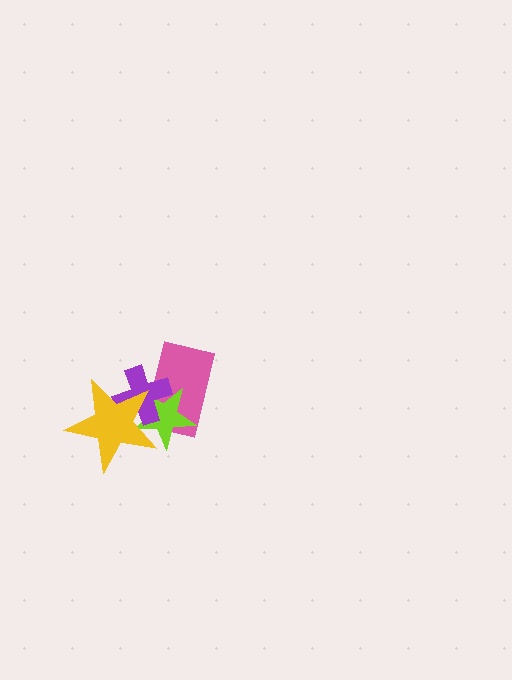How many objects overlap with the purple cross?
3 objects overlap with the purple cross.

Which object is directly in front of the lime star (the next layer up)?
The purple cross is directly in front of the lime star.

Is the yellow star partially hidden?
No, no other shape covers it.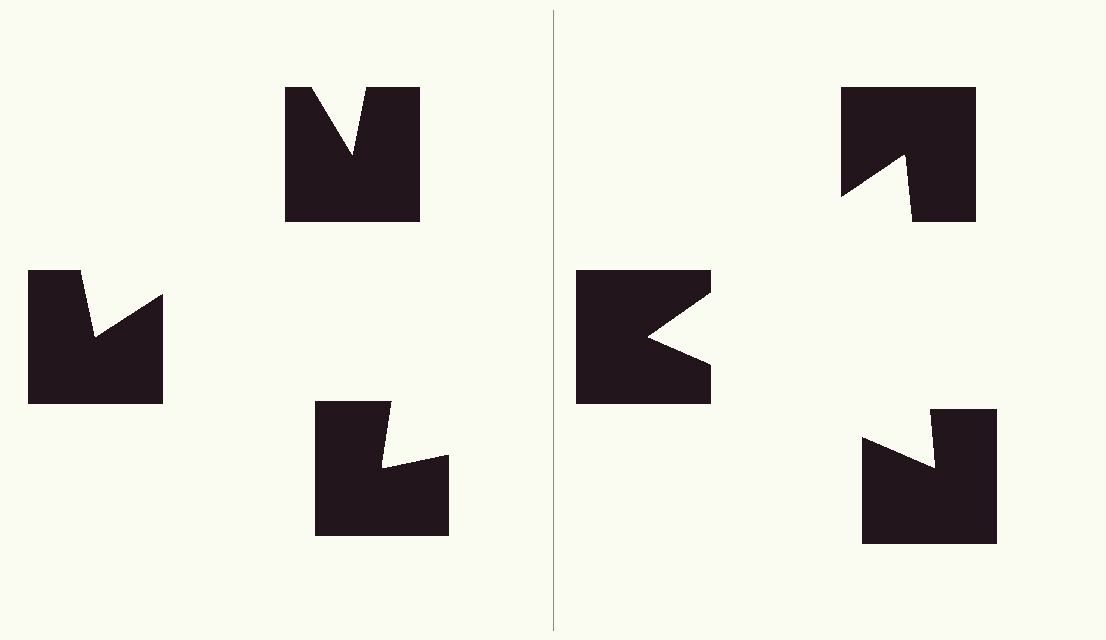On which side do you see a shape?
An illusory triangle appears on the right side. On the left side the wedge cuts are rotated, so no coherent shape forms.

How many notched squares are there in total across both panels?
6 — 3 on each side.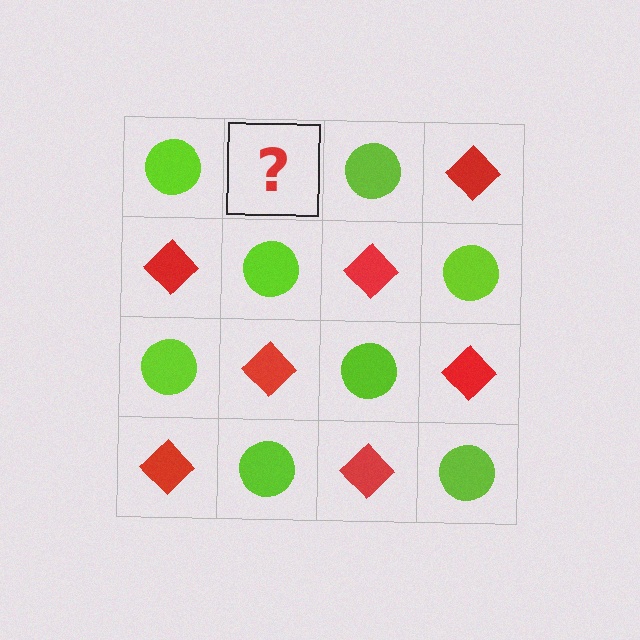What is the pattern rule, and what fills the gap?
The rule is that it alternates lime circle and red diamond in a checkerboard pattern. The gap should be filled with a red diamond.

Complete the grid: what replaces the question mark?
The question mark should be replaced with a red diamond.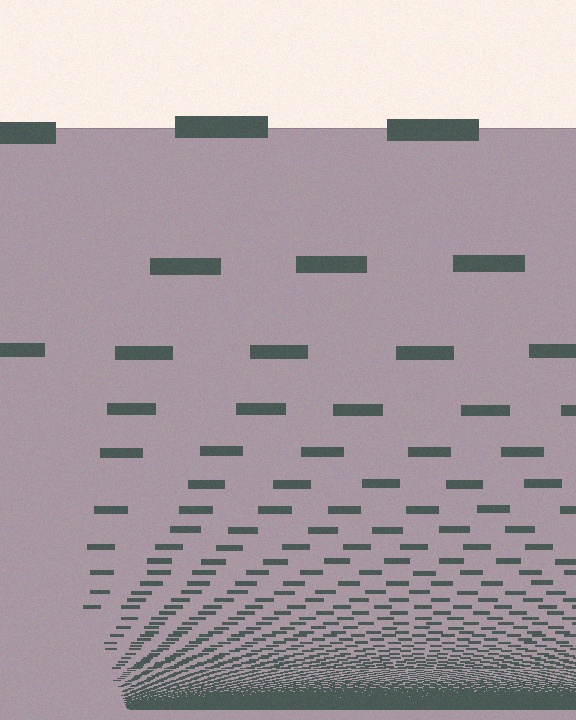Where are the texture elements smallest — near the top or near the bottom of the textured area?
Near the bottom.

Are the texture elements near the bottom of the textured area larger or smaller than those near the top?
Smaller. The gradient is inverted — elements near the bottom are smaller and denser.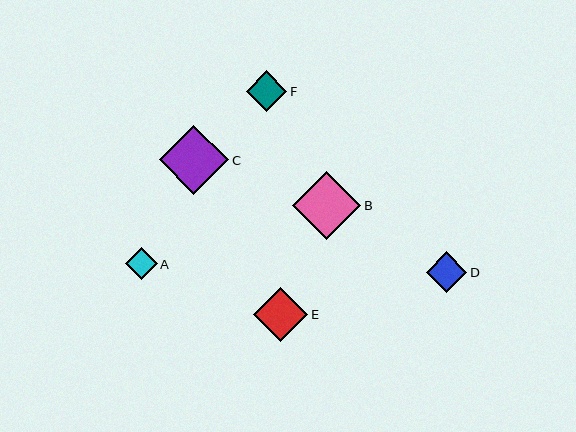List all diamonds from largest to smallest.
From largest to smallest: C, B, E, F, D, A.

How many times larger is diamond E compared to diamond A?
Diamond E is approximately 1.7 times the size of diamond A.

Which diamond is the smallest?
Diamond A is the smallest with a size of approximately 32 pixels.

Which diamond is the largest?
Diamond C is the largest with a size of approximately 69 pixels.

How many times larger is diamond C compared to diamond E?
Diamond C is approximately 1.3 times the size of diamond E.